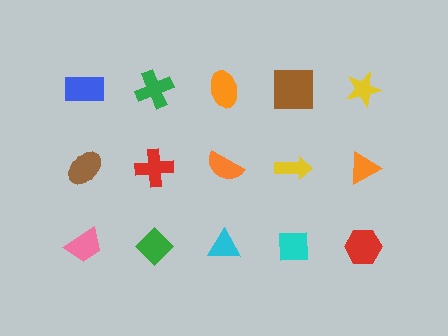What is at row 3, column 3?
A cyan triangle.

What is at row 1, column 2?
A green cross.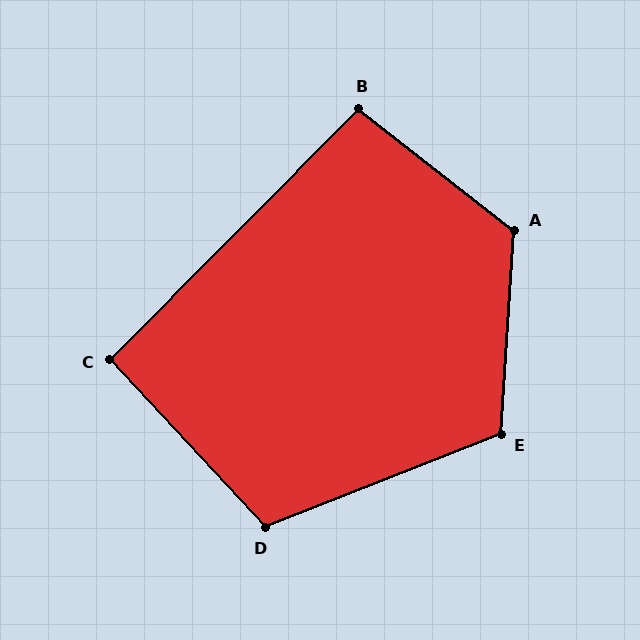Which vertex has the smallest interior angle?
C, at approximately 92 degrees.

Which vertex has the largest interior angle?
A, at approximately 124 degrees.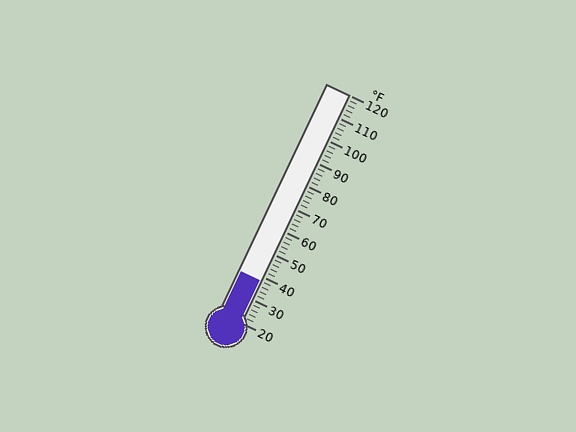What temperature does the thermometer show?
The thermometer shows approximately 38°F.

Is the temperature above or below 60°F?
The temperature is below 60°F.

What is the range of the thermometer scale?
The thermometer scale ranges from 20°F to 120°F.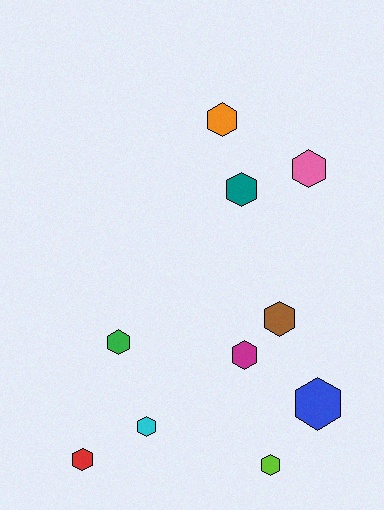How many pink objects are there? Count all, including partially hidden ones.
There is 1 pink object.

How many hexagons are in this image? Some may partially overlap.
There are 10 hexagons.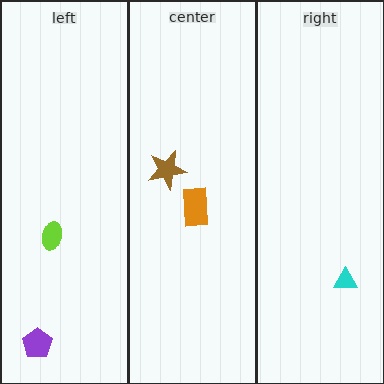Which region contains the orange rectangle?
The center region.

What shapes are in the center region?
The orange rectangle, the brown star.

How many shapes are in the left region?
2.